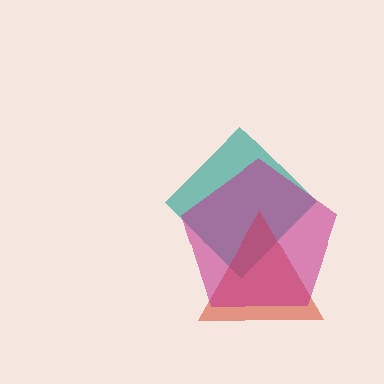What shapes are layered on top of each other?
The layered shapes are: a teal diamond, a red triangle, a magenta pentagon.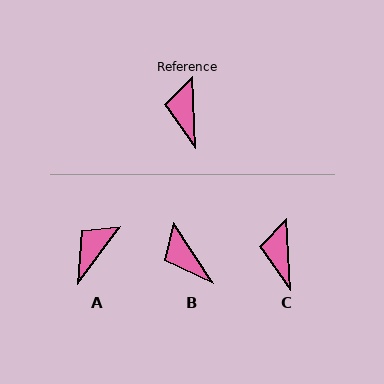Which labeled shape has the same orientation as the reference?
C.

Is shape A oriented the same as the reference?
No, it is off by about 40 degrees.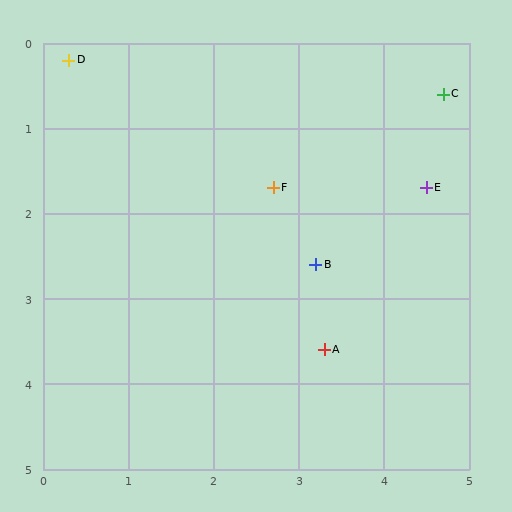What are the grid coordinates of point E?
Point E is at approximately (4.5, 1.7).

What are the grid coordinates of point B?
Point B is at approximately (3.2, 2.6).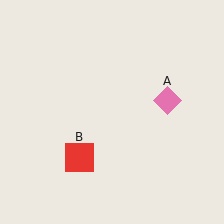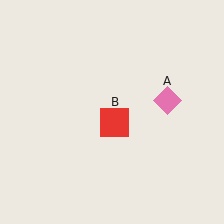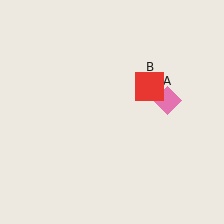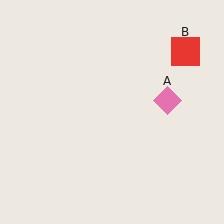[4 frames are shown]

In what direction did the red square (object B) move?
The red square (object B) moved up and to the right.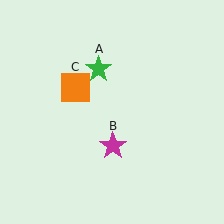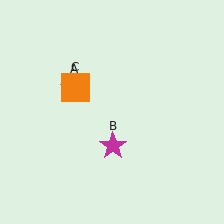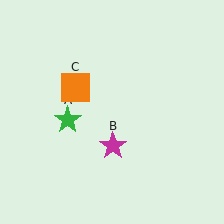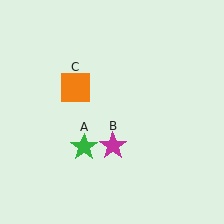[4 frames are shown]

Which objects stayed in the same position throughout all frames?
Magenta star (object B) and orange square (object C) remained stationary.